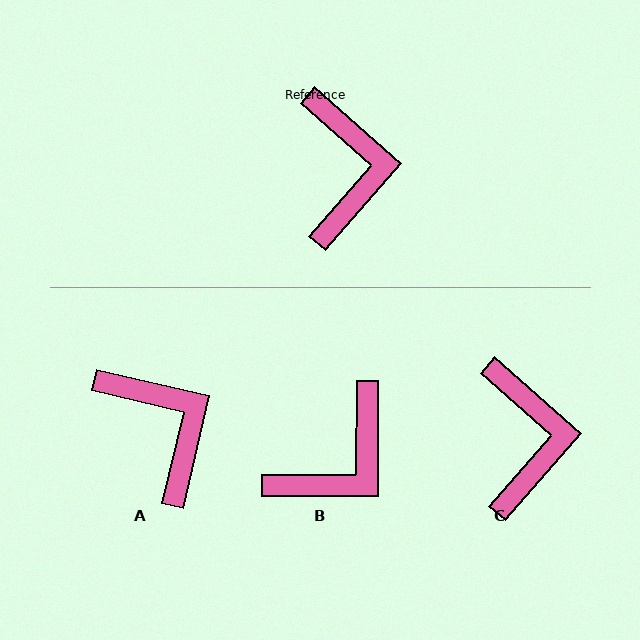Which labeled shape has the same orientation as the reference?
C.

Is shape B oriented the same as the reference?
No, it is off by about 49 degrees.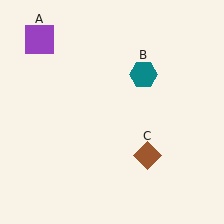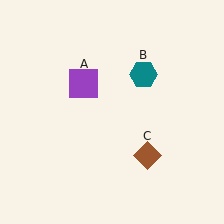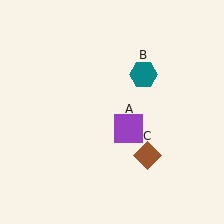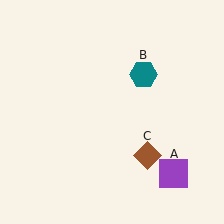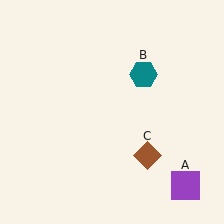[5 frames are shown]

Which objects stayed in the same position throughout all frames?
Teal hexagon (object B) and brown diamond (object C) remained stationary.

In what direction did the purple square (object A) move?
The purple square (object A) moved down and to the right.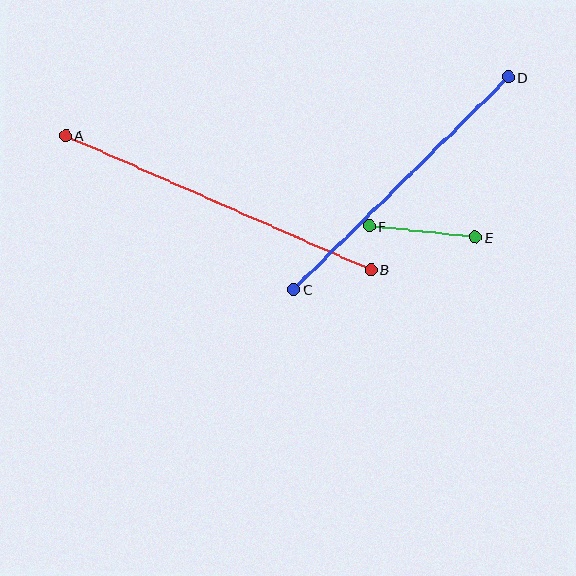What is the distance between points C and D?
The distance is approximately 302 pixels.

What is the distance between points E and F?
The distance is approximately 107 pixels.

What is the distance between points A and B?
The distance is approximately 333 pixels.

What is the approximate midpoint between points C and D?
The midpoint is at approximately (401, 183) pixels.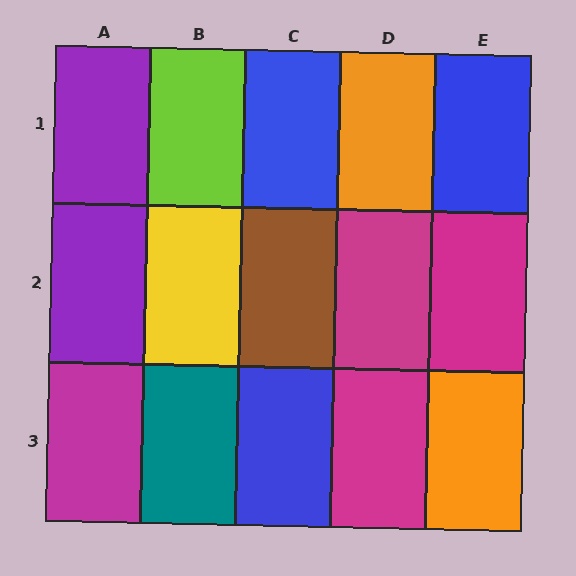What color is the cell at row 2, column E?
Magenta.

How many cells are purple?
2 cells are purple.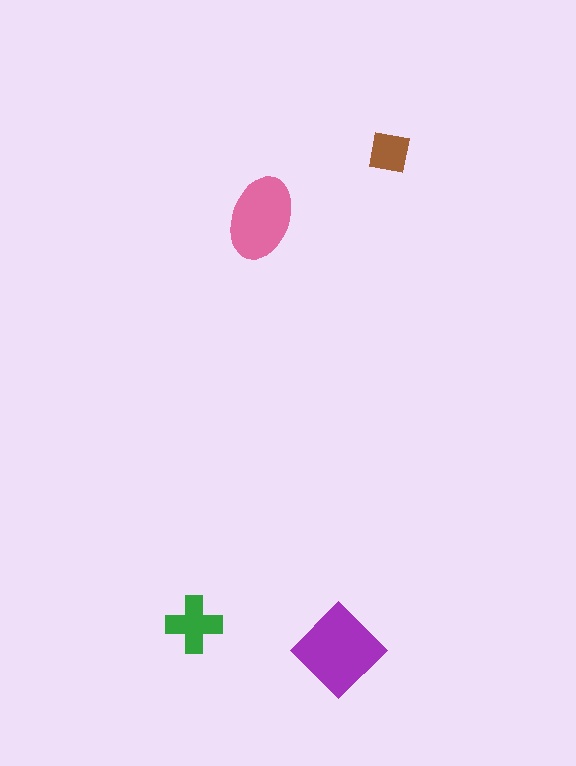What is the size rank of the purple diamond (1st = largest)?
1st.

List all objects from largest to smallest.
The purple diamond, the pink ellipse, the green cross, the brown square.